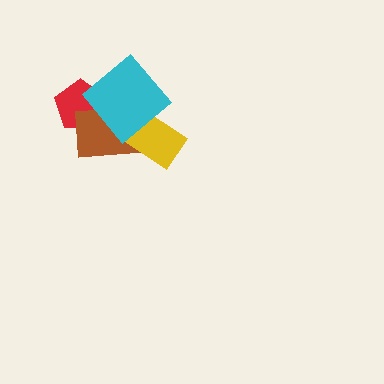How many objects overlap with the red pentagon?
2 objects overlap with the red pentagon.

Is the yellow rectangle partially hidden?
Yes, it is partially covered by another shape.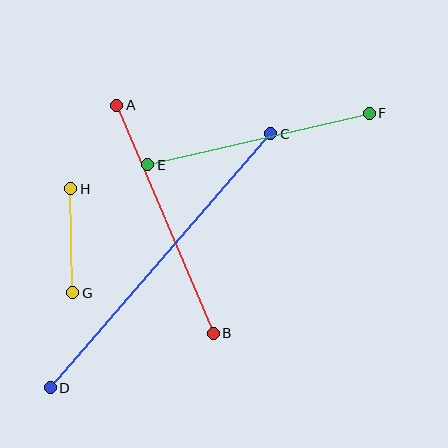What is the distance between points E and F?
The distance is approximately 227 pixels.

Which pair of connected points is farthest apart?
Points C and D are farthest apart.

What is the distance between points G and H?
The distance is approximately 104 pixels.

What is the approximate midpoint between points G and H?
The midpoint is at approximately (72, 241) pixels.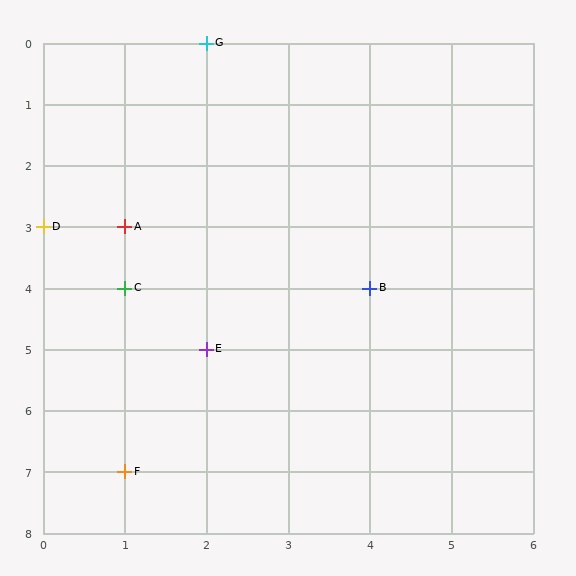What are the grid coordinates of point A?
Point A is at grid coordinates (1, 3).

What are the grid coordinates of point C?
Point C is at grid coordinates (1, 4).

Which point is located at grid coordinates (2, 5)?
Point E is at (2, 5).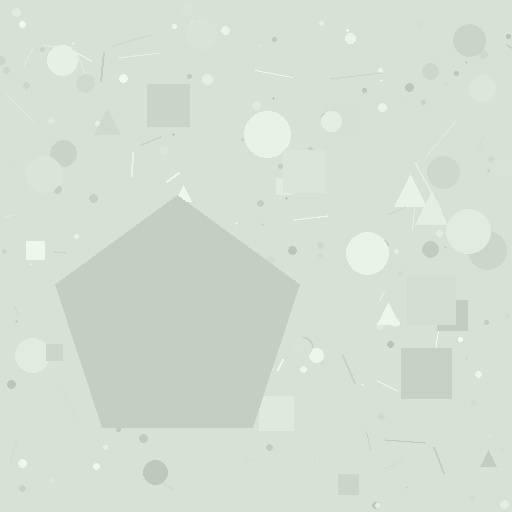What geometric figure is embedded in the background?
A pentagon is embedded in the background.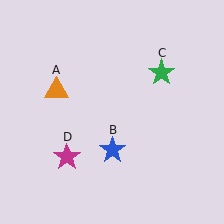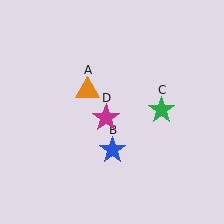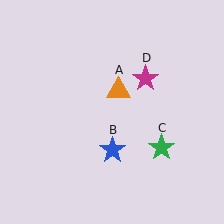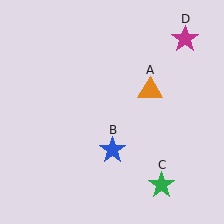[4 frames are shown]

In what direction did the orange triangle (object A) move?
The orange triangle (object A) moved right.